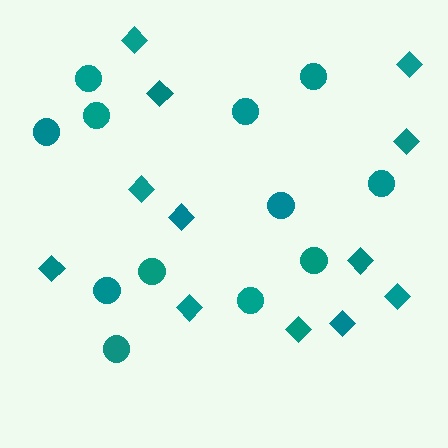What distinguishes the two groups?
There are 2 groups: one group of diamonds (12) and one group of circles (12).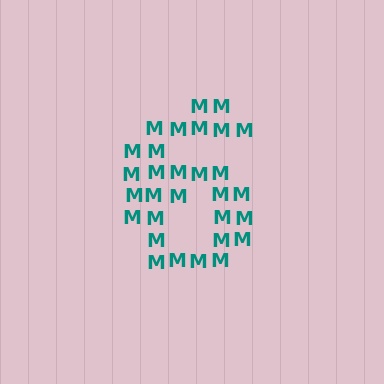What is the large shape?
The large shape is the digit 6.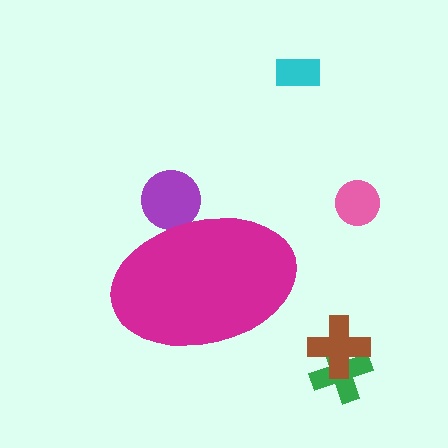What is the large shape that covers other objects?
A magenta ellipse.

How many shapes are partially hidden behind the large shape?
1 shape is partially hidden.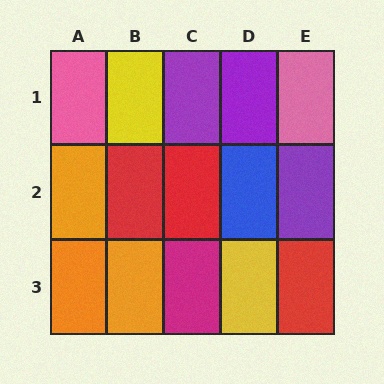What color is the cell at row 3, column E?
Red.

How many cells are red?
3 cells are red.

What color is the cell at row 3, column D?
Yellow.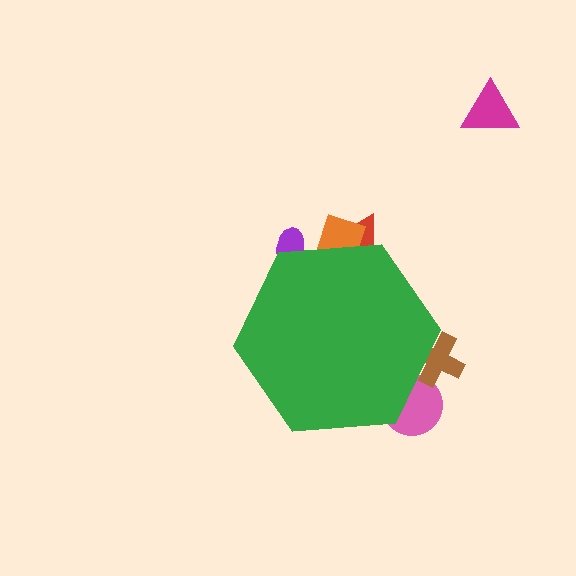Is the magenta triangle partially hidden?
No, the magenta triangle is fully visible.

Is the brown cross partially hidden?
Yes, the brown cross is partially hidden behind the green hexagon.